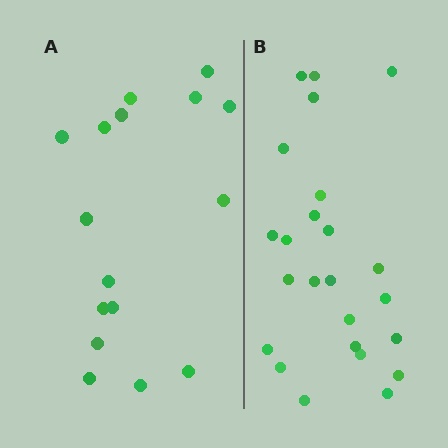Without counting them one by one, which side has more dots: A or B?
Region B (the right region) has more dots.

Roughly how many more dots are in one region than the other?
Region B has roughly 8 or so more dots than region A.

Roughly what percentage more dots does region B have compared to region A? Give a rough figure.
About 50% more.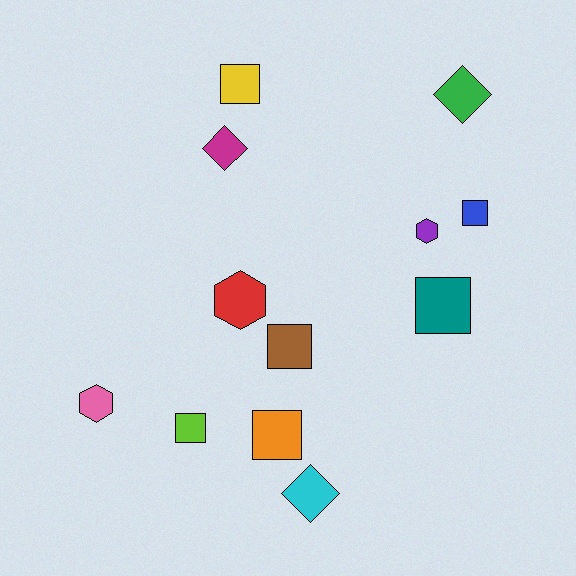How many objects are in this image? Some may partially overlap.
There are 12 objects.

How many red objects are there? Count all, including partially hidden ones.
There is 1 red object.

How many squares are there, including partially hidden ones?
There are 6 squares.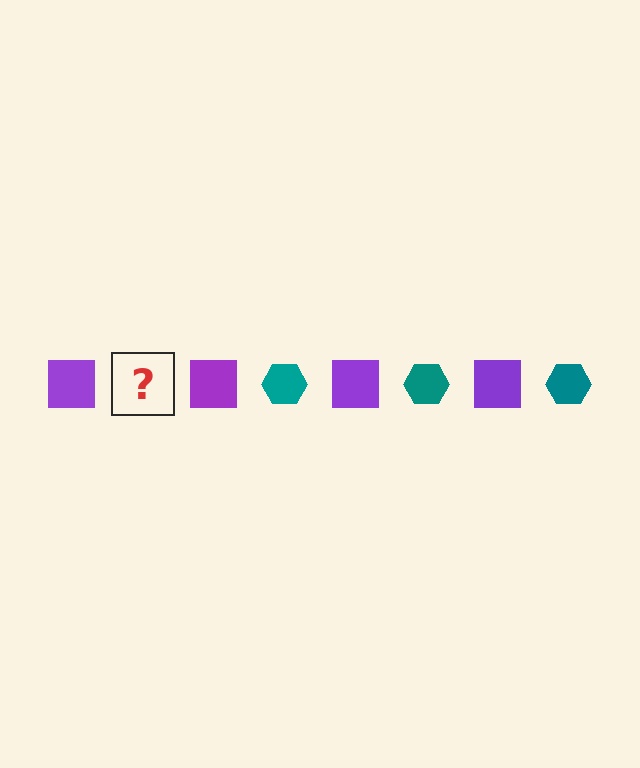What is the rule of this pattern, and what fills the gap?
The rule is that the pattern alternates between purple square and teal hexagon. The gap should be filled with a teal hexagon.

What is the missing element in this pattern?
The missing element is a teal hexagon.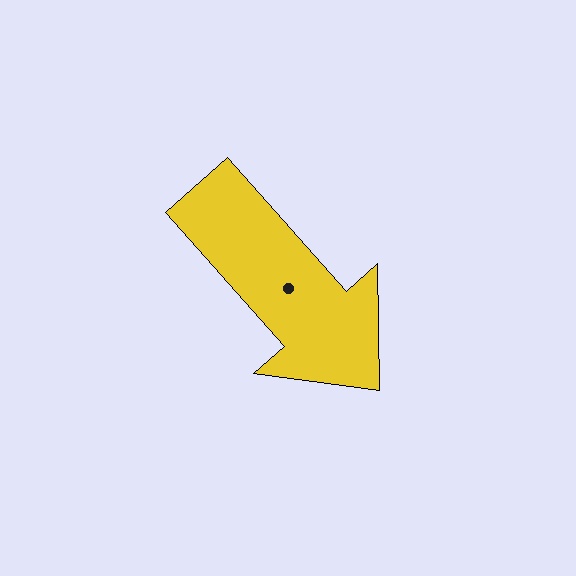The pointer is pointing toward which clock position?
Roughly 5 o'clock.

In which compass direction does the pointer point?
Southeast.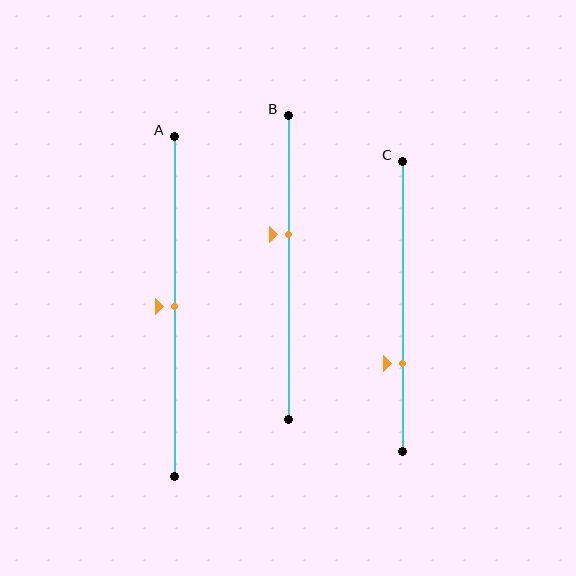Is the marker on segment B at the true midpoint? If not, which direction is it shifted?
No, the marker on segment B is shifted upward by about 11% of the segment length.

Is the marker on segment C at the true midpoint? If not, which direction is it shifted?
No, the marker on segment C is shifted downward by about 20% of the segment length.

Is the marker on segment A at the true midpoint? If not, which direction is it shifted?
Yes, the marker on segment A is at the true midpoint.